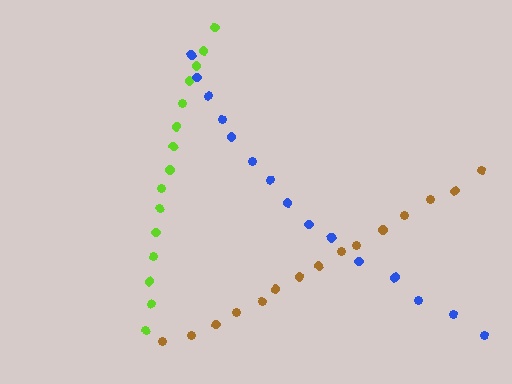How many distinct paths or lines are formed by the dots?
There are 3 distinct paths.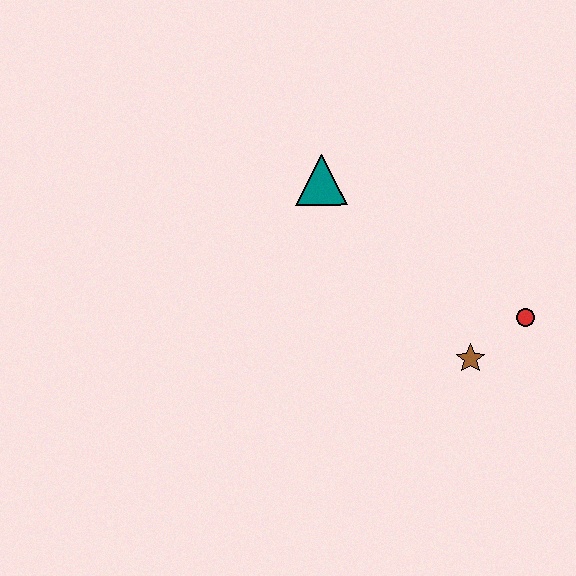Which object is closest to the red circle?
The brown star is closest to the red circle.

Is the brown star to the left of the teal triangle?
No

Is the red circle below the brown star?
No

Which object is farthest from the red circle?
The teal triangle is farthest from the red circle.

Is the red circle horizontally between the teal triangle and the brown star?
No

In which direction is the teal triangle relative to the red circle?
The teal triangle is to the left of the red circle.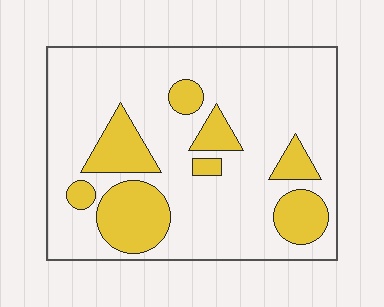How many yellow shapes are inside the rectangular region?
8.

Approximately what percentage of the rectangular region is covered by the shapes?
Approximately 25%.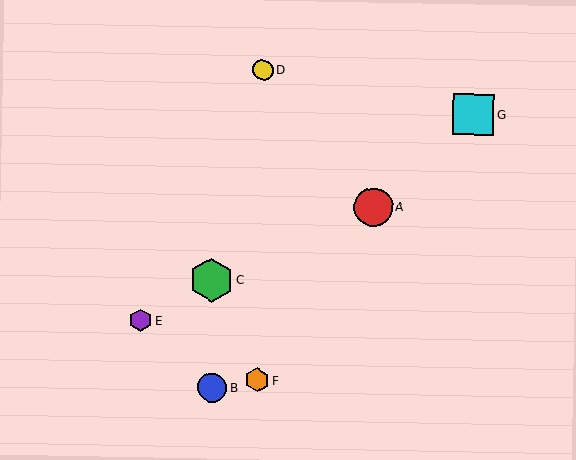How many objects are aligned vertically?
2 objects (D, F) are aligned vertically.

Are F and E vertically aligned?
No, F is at x≈257 and E is at x≈141.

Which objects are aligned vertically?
Objects D, F are aligned vertically.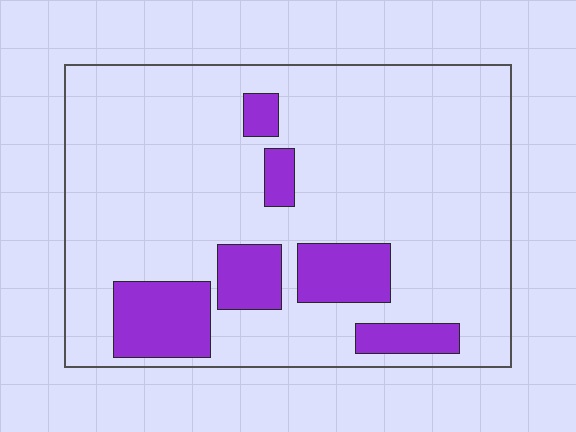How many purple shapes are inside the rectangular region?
6.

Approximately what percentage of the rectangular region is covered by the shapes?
Approximately 20%.